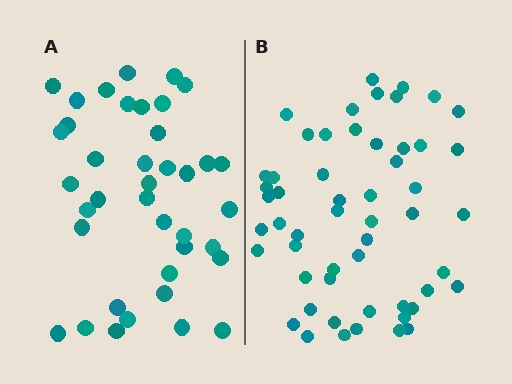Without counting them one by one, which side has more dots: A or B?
Region B (the right region) has more dots.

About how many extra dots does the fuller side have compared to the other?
Region B has approximately 15 more dots than region A.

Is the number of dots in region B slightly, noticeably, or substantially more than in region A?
Region B has noticeably more, but not dramatically so. The ratio is roughly 1.4 to 1.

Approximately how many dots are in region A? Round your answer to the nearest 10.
About 40 dots. (The exact count is 39, which rounds to 40.)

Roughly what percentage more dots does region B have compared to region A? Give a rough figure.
About 40% more.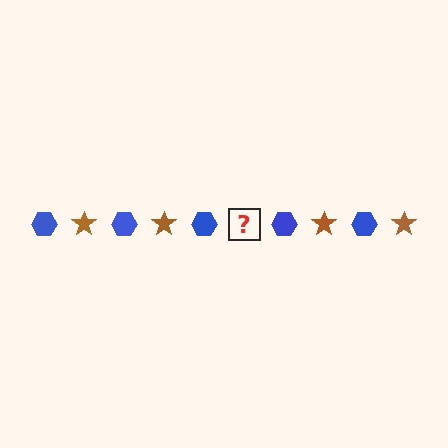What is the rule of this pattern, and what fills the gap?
The rule is that the pattern alternates between blue hexagon and brown star. The gap should be filled with a brown star.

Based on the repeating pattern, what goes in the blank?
The blank should be a brown star.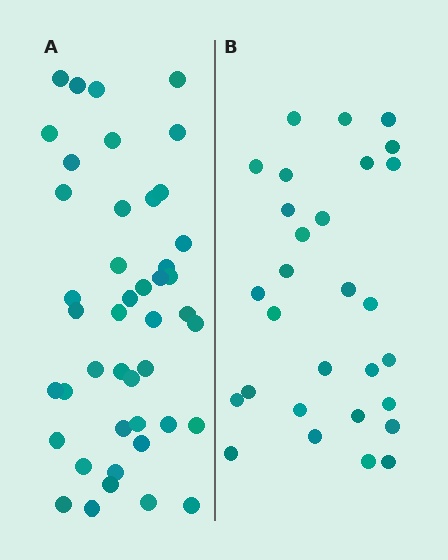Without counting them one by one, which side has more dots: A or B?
Region A (the left region) has more dots.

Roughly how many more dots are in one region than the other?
Region A has approximately 15 more dots than region B.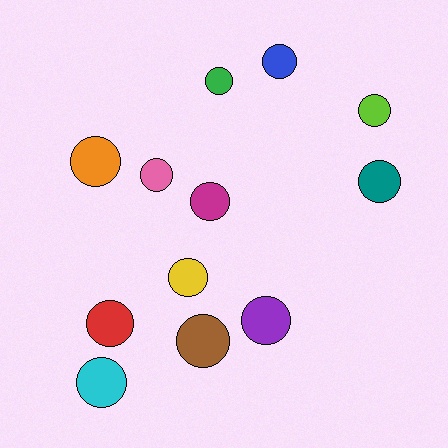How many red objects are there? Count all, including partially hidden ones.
There is 1 red object.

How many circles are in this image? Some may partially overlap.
There are 12 circles.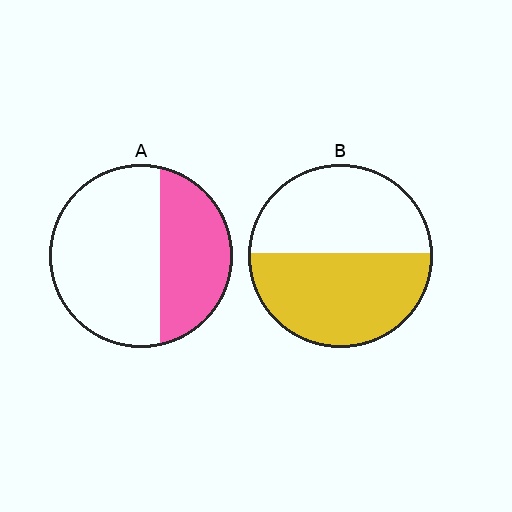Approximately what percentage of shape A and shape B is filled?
A is approximately 35% and B is approximately 50%.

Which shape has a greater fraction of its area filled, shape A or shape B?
Shape B.